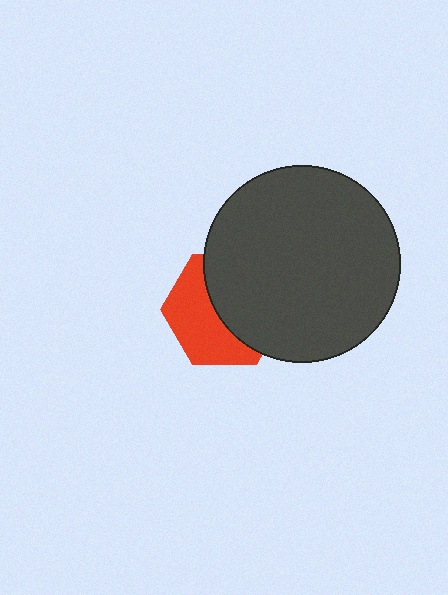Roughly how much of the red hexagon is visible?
About half of it is visible (roughly 48%).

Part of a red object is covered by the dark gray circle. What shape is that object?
It is a hexagon.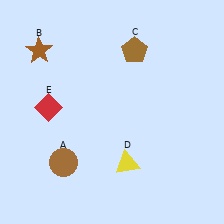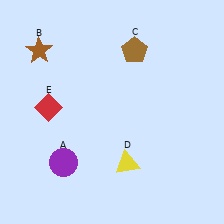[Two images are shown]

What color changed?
The circle (A) changed from brown in Image 1 to purple in Image 2.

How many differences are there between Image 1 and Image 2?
There is 1 difference between the two images.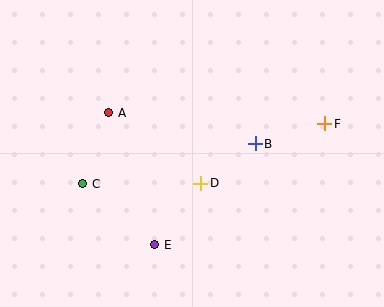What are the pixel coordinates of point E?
Point E is at (155, 245).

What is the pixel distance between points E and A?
The distance between E and A is 140 pixels.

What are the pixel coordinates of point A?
Point A is at (109, 113).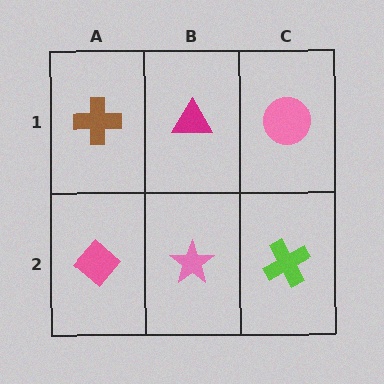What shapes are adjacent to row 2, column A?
A brown cross (row 1, column A), a pink star (row 2, column B).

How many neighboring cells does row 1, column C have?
2.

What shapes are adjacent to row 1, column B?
A pink star (row 2, column B), a brown cross (row 1, column A), a pink circle (row 1, column C).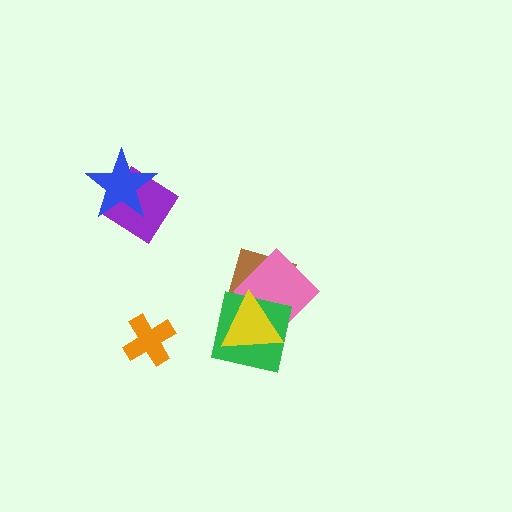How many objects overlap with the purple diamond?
1 object overlaps with the purple diamond.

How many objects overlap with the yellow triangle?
3 objects overlap with the yellow triangle.